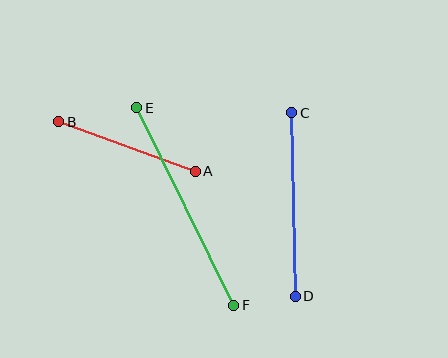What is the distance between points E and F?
The distance is approximately 220 pixels.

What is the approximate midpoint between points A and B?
The midpoint is at approximately (127, 146) pixels.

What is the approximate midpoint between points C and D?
The midpoint is at approximately (294, 204) pixels.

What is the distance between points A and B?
The distance is approximately 145 pixels.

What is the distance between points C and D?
The distance is approximately 183 pixels.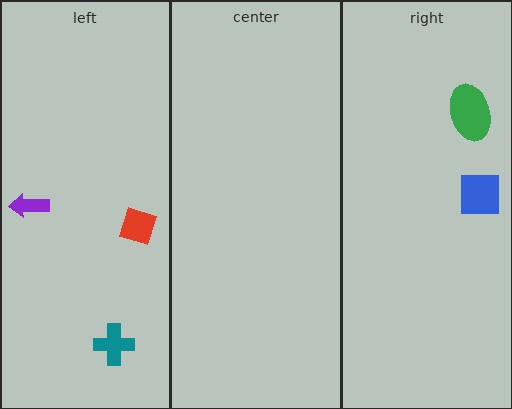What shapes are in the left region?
The red diamond, the teal cross, the purple arrow.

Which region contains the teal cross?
The left region.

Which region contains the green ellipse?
The right region.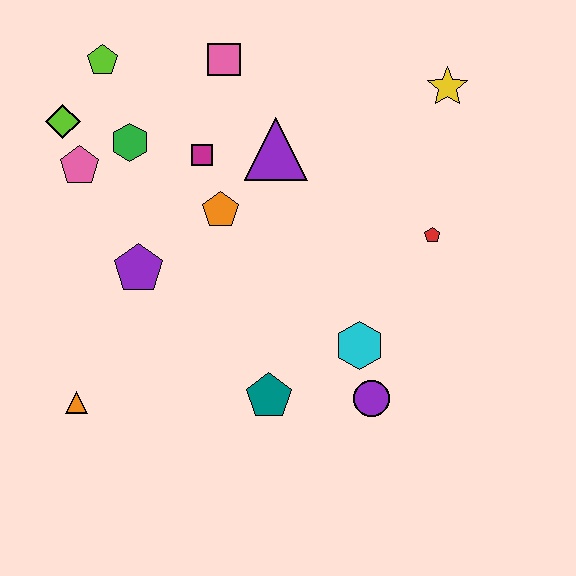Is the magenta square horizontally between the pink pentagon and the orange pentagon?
Yes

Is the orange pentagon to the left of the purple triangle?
Yes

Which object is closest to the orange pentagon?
The magenta square is closest to the orange pentagon.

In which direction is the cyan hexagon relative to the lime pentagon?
The cyan hexagon is below the lime pentagon.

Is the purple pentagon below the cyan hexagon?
No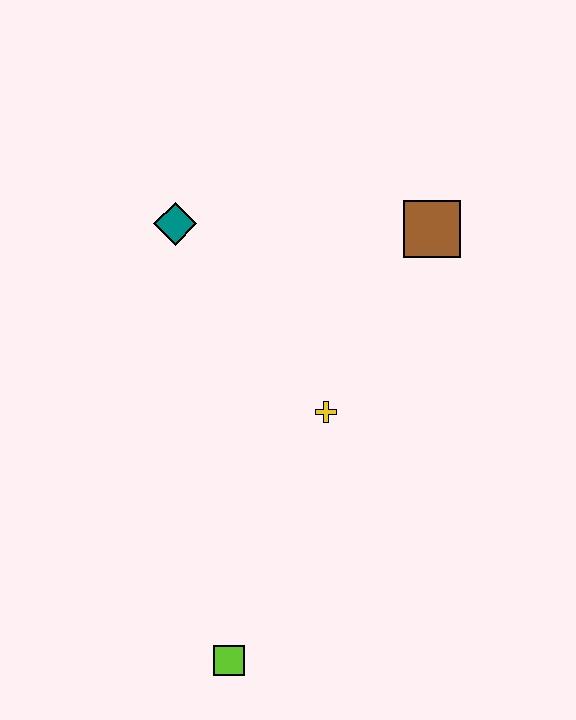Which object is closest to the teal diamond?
The yellow cross is closest to the teal diamond.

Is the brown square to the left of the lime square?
No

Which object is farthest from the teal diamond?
The lime square is farthest from the teal diamond.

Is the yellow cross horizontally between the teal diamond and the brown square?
Yes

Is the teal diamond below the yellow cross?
No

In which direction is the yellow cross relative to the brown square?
The yellow cross is below the brown square.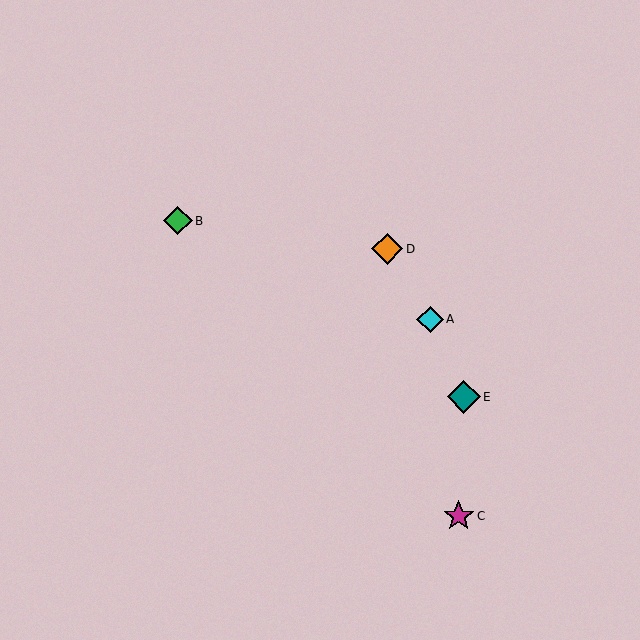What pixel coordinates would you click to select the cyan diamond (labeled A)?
Click at (430, 319) to select the cyan diamond A.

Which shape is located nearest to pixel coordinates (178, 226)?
The green diamond (labeled B) at (178, 221) is nearest to that location.